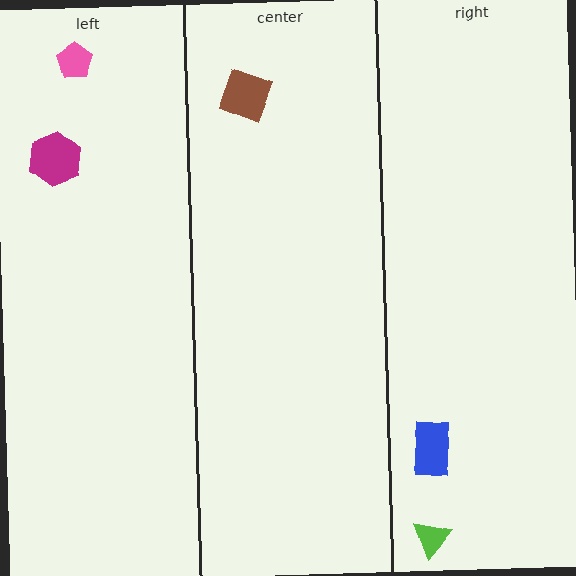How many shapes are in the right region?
2.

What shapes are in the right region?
The blue rectangle, the lime triangle.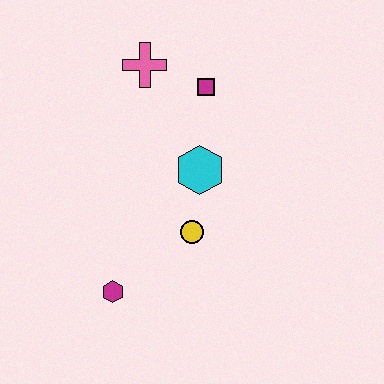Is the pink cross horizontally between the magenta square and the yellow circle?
No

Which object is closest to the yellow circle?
The cyan hexagon is closest to the yellow circle.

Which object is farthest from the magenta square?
The magenta hexagon is farthest from the magenta square.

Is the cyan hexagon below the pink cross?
Yes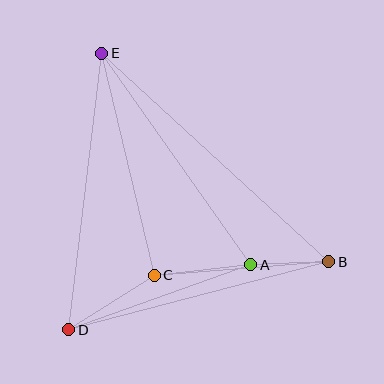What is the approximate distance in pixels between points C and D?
The distance between C and D is approximately 102 pixels.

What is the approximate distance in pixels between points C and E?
The distance between C and E is approximately 228 pixels.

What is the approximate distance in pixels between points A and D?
The distance between A and D is approximately 193 pixels.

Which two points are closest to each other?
Points A and B are closest to each other.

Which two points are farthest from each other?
Points B and E are farthest from each other.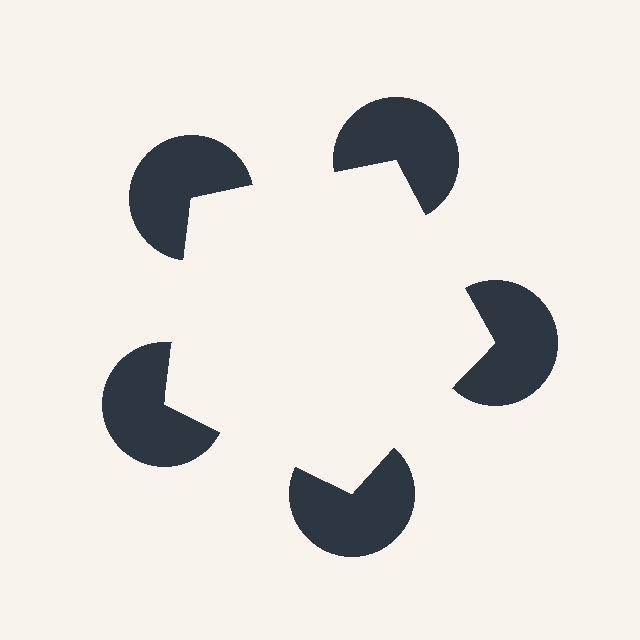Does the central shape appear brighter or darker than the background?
It typically appears slightly brighter than the background, even though no actual brightness change is drawn.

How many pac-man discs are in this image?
There are 5 — one at each vertex of the illusory pentagon.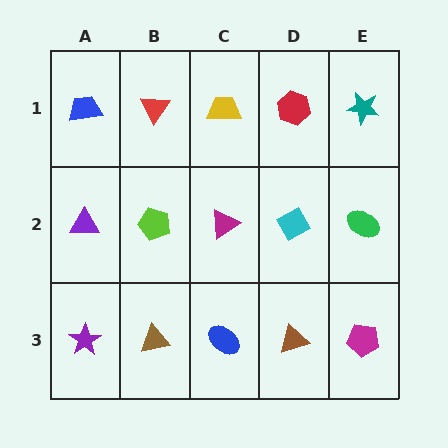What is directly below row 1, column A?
A purple triangle.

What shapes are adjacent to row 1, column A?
A purple triangle (row 2, column A), a red triangle (row 1, column B).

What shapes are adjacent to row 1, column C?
A magenta triangle (row 2, column C), a red triangle (row 1, column B), a red hexagon (row 1, column D).